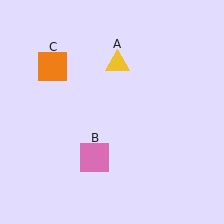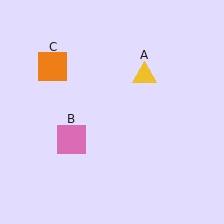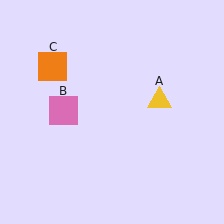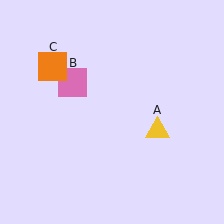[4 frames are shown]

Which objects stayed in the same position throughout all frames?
Orange square (object C) remained stationary.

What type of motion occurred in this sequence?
The yellow triangle (object A), pink square (object B) rotated clockwise around the center of the scene.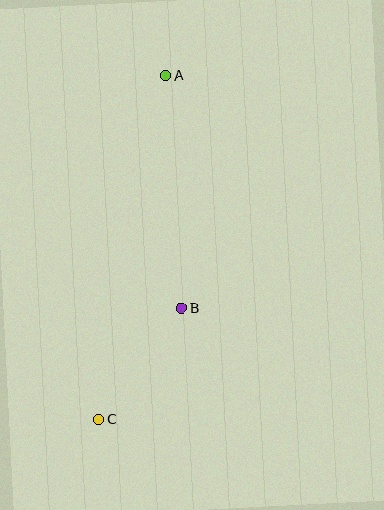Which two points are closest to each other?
Points B and C are closest to each other.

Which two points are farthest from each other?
Points A and C are farthest from each other.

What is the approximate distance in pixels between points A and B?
The distance between A and B is approximately 233 pixels.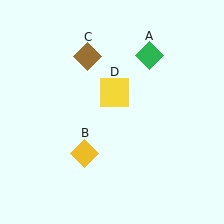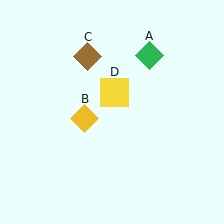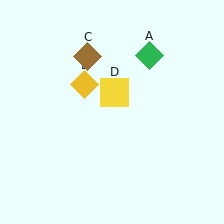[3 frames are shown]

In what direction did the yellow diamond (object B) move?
The yellow diamond (object B) moved up.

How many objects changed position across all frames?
1 object changed position: yellow diamond (object B).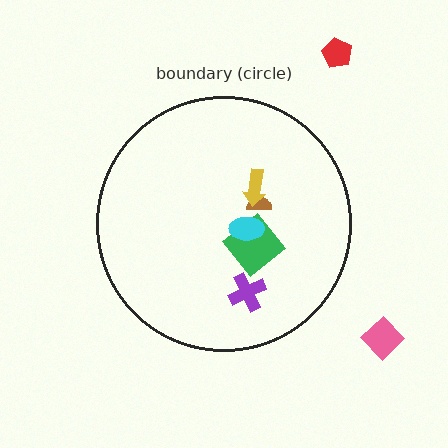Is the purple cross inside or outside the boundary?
Inside.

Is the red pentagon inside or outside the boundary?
Outside.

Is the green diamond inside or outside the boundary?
Inside.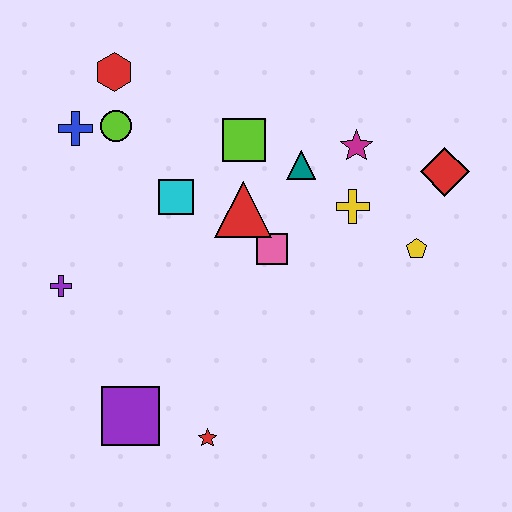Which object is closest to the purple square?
The red star is closest to the purple square.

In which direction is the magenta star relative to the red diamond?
The magenta star is to the left of the red diamond.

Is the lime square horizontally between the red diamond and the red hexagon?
Yes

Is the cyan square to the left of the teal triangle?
Yes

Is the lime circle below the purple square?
No